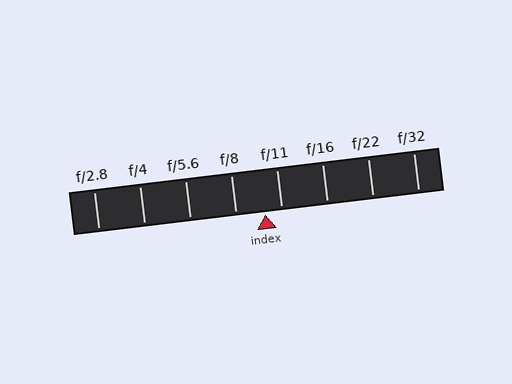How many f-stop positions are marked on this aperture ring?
There are 8 f-stop positions marked.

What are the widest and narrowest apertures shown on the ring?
The widest aperture shown is f/2.8 and the narrowest is f/32.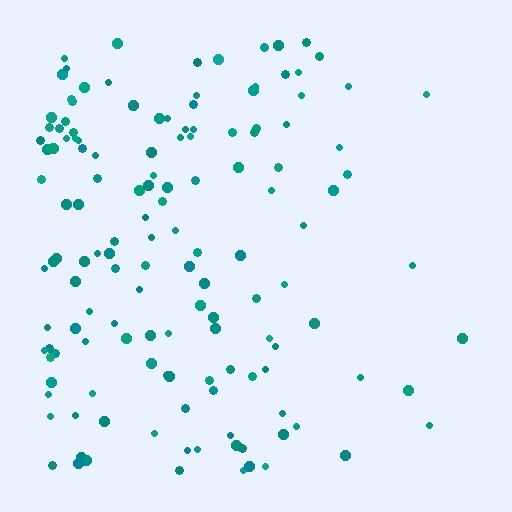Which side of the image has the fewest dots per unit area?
The right.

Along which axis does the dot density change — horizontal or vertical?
Horizontal.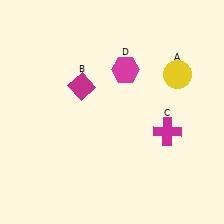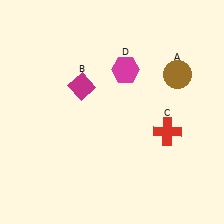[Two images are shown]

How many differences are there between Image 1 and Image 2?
There are 2 differences between the two images.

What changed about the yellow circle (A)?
In Image 1, A is yellow. In Image 2, it changed to brown.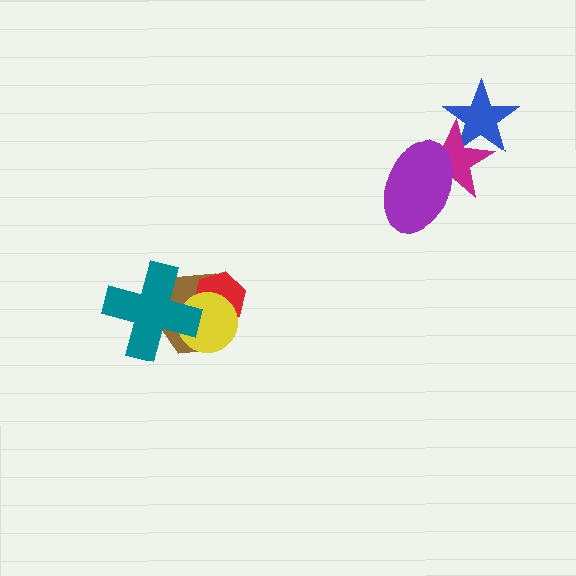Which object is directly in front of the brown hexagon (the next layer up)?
The red hexagon is directly in front of the brown hexagon.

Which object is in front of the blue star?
The magenta star is in front of the blue star.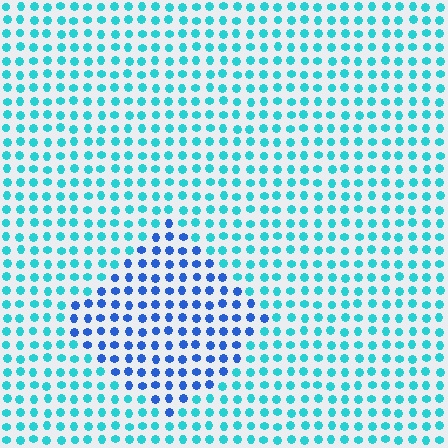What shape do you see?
I see a diamond.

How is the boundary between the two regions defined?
The boundary is defined purely by a slight shift in hue (about 40 degrees). Spacing, size, and orientation are identical on both sides.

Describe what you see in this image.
The image is filled with small cyan elements in a uniform arrangement. A diamond-shaped region is visible where the elements are tinted to a slightly different hue, forming a subtle color boundary.